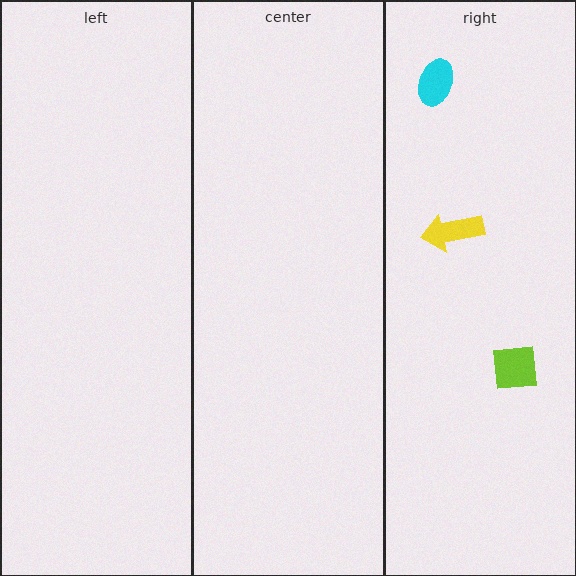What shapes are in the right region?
The cyan ellipse, the lime square, the yellow arrow.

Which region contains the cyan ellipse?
The right region.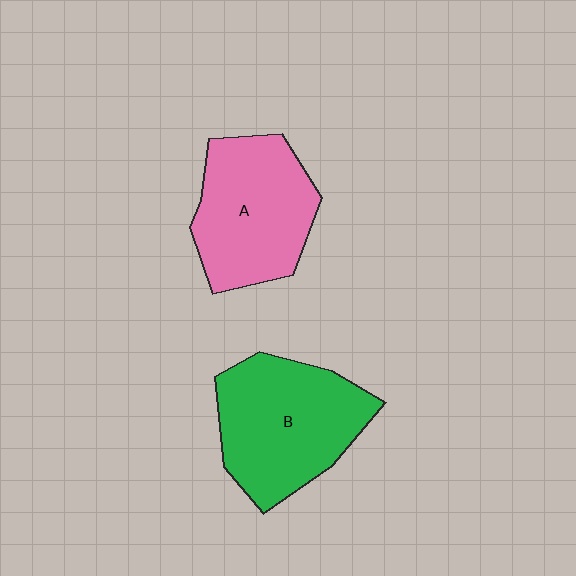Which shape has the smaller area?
Shape A (pink).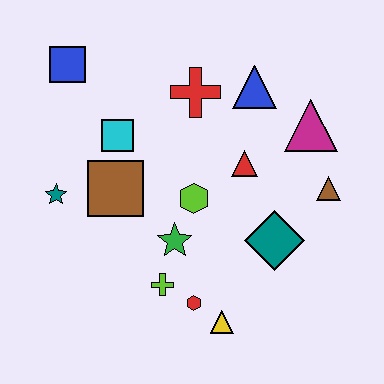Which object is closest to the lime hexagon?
The green star is closest to the lime hexagon.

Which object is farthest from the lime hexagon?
The blue square is farthest from the lime hexagon.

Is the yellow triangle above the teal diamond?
No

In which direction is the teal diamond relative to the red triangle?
The teal diamond is below the red triangle.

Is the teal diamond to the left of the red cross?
No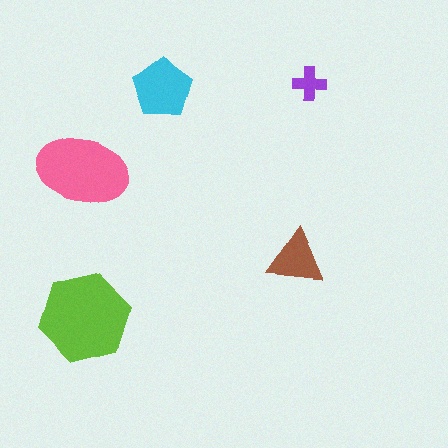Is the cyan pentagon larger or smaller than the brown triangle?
Larger.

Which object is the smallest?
The purple cross.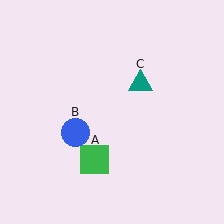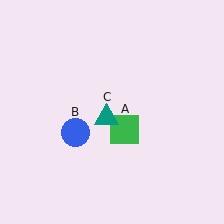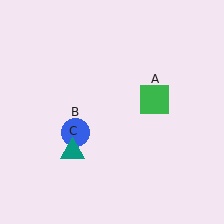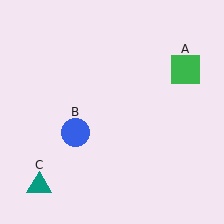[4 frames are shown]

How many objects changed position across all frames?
2 objects changed position: green square (object A), teal triangle (object C).